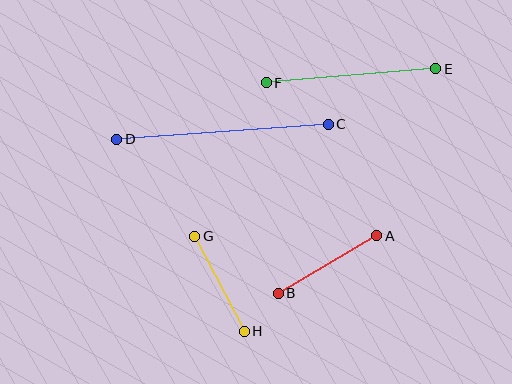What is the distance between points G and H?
The distance is approximately 107 pixels.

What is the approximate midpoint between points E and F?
The midpoint is at approximately (351, 76) pixels.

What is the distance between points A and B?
The distance is approximately 114 pixels.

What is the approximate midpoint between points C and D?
The midpoint is at approximately (223, 132) pixels.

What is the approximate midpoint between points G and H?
The midpoint is at approximately (219, 284) pixels.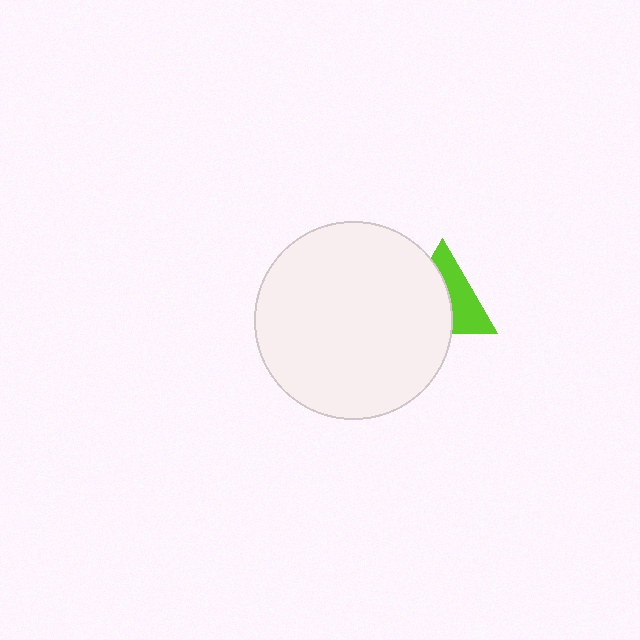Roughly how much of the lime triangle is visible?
About half of it is visible (roughly 45%).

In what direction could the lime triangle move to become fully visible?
The lime triangle could move right. That would shift it out from behind the white circle entirely.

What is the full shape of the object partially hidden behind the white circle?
The partially hidden object is a lime triangle.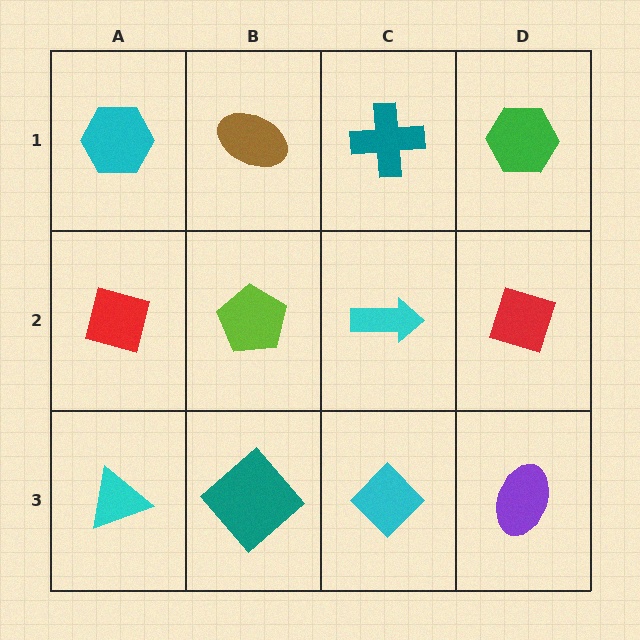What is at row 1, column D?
A green hexagon.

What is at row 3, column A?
A cyan triangle.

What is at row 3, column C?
A cyan diamond.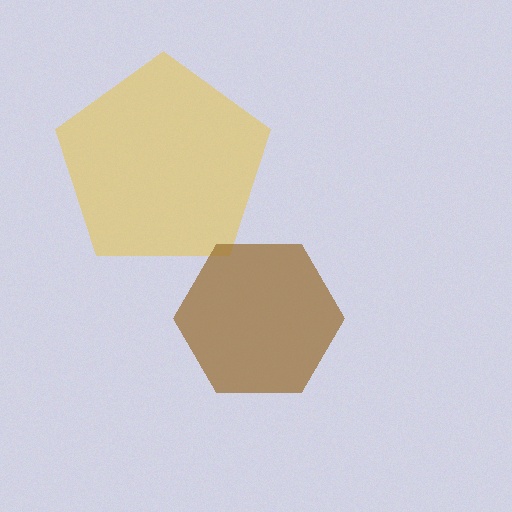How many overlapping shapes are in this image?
There are 2 overlapping shapes in the image.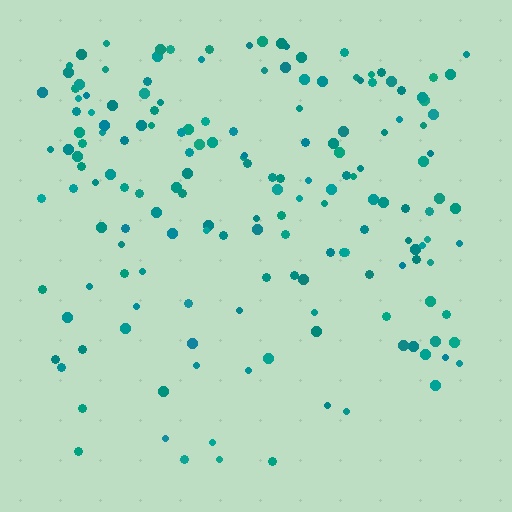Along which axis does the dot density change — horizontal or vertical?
Vertical.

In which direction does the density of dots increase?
From bottom to top, with the top side densest.